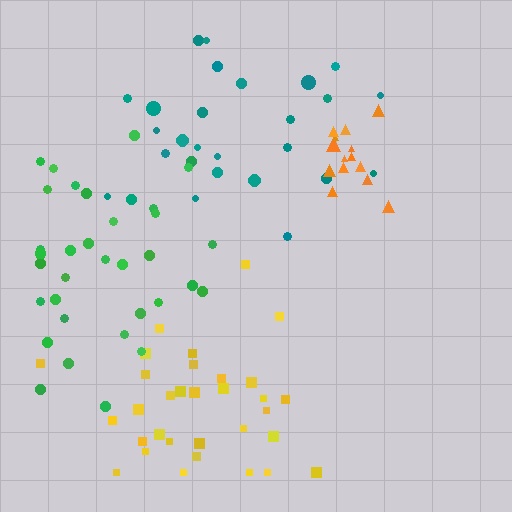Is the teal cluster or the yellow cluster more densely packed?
Yellow.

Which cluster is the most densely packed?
Orange.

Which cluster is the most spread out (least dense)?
Teal.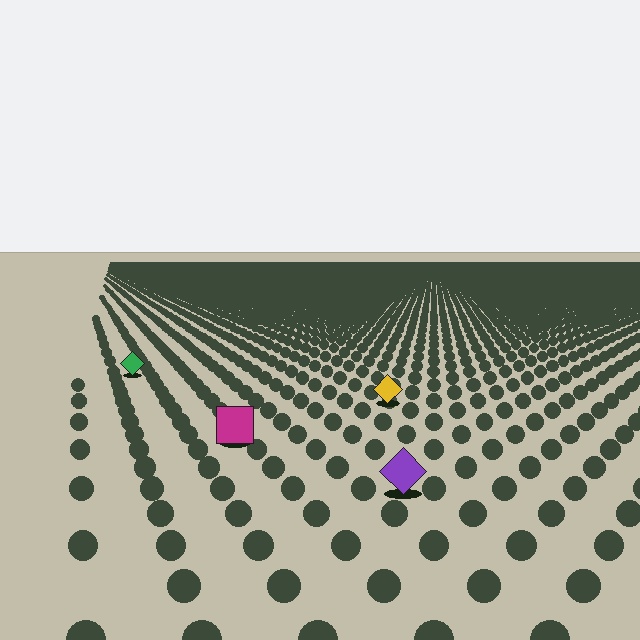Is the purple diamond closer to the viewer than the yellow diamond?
Yes. The purple diamond is closer — you can tell from the texture gradient: the ground texture is coarser near it.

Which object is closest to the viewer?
The purple diamond is closest. The texture marks near it are larger and more spread out.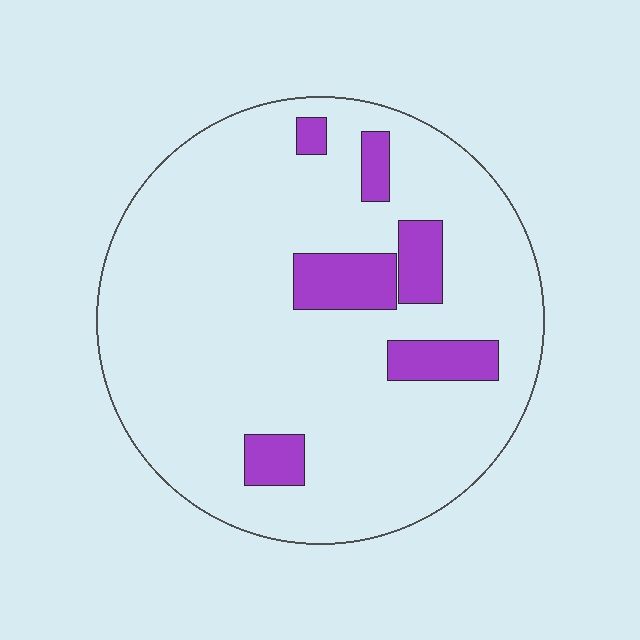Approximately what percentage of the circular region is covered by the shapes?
Approximately 15%.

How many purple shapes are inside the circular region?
6.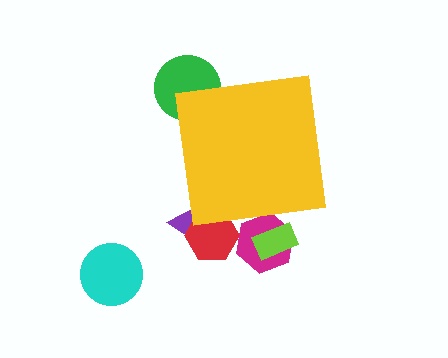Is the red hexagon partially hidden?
Yes, the red hexagon is partially hidden behind the yellow square.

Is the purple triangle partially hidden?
Yes, the purple triangle is partially hidden behind the yellow square.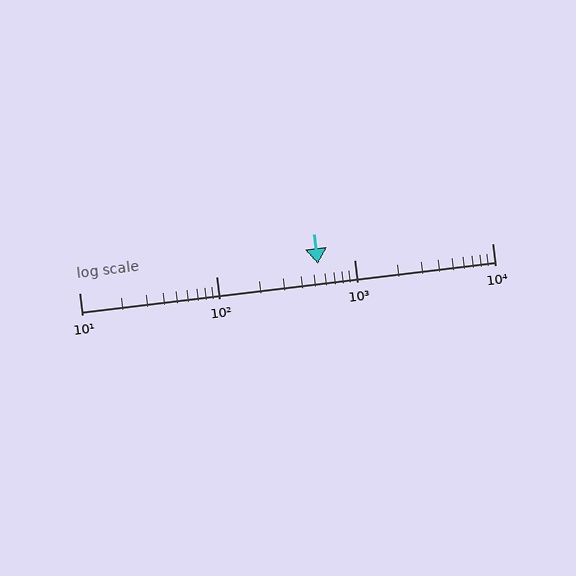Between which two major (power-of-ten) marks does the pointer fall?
The pointer is between 100 and 1000.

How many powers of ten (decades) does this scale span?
The scale spans 3 decades, from 10 to 10000.